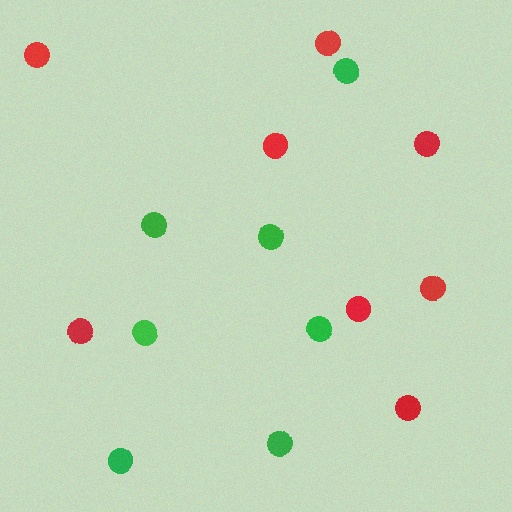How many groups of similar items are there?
There are 2 groups: one group of green circles (7) and one group of red circles (8).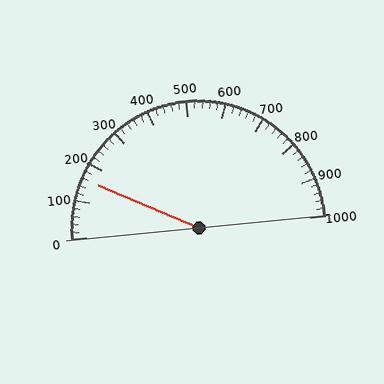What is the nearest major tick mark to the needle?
The nearest major tick mark is 200.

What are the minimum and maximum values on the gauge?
The gauge ranges from 0 to 1000.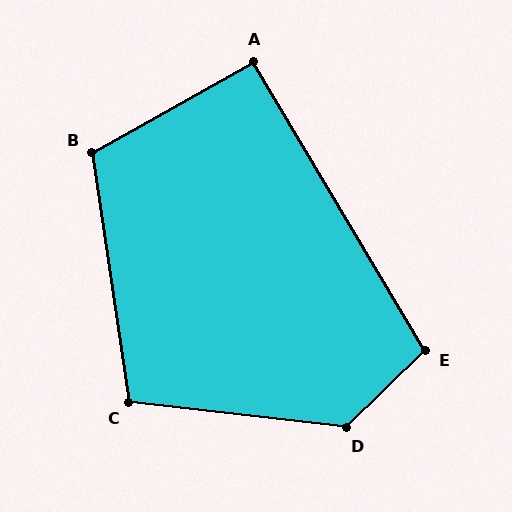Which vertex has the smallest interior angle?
A, at approximately 92 degrees.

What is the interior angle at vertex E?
Approximately 104 degrees (obtuse).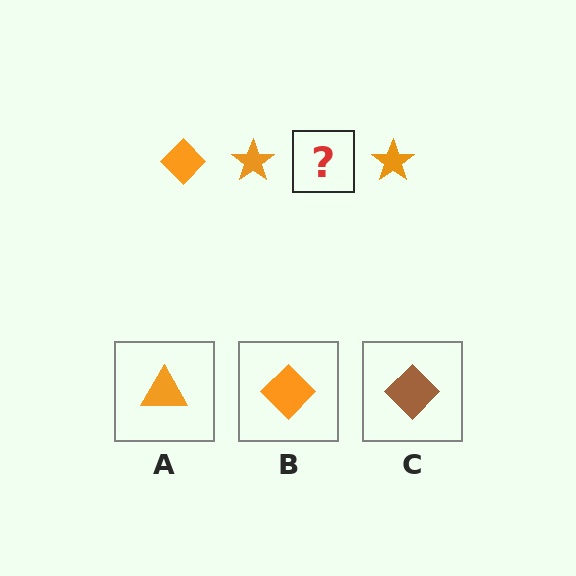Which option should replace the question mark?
Option B.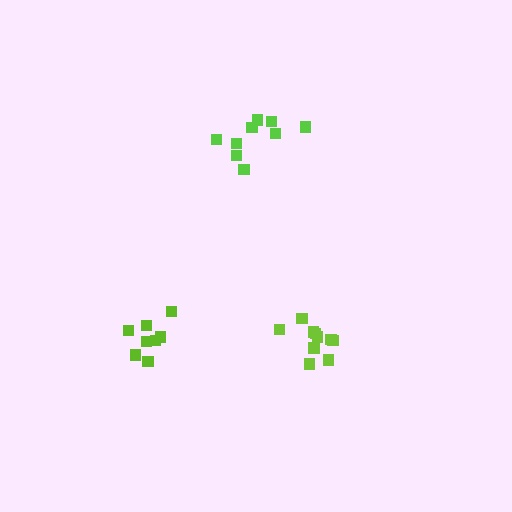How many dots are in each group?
Group 1: 10 dots, Group 2: 9 dots, Group 3: 8 dots (27 total).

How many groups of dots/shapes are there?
There are 3 groups.